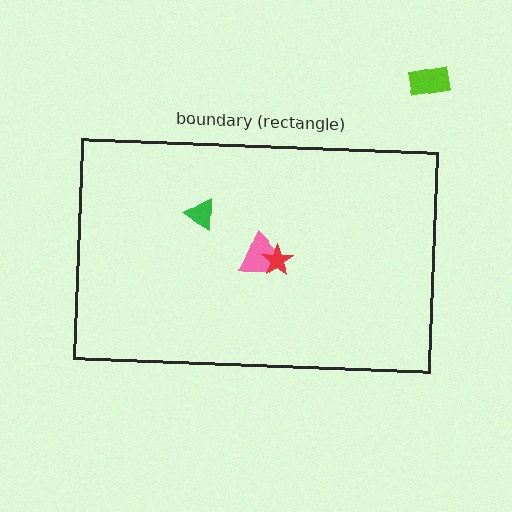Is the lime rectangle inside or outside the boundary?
Outside.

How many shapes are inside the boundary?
3 inside, 1 outside.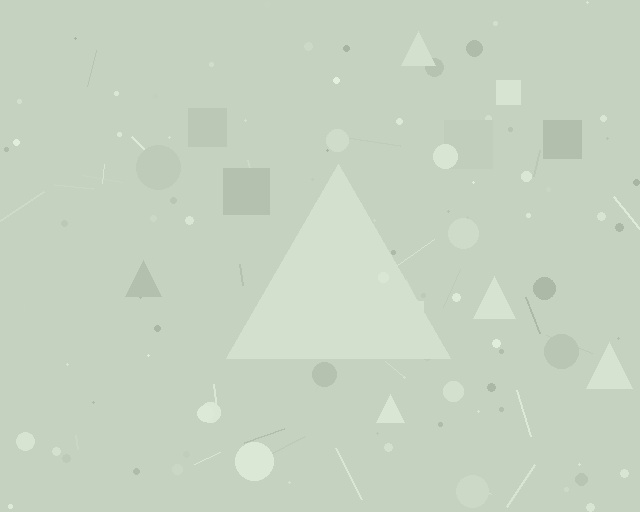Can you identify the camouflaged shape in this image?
The camouflaged shape is a triangle.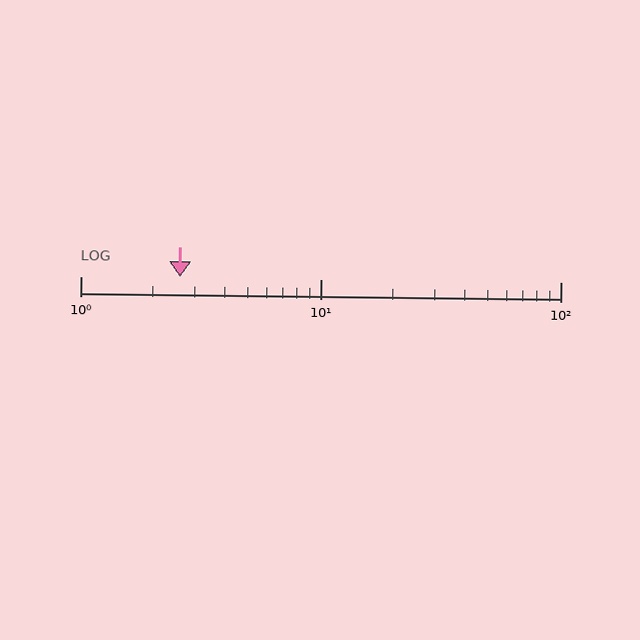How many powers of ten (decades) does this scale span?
The scale spans 2 decades, from 1 to 100.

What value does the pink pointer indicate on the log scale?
The pointer indicates approximately 2.6.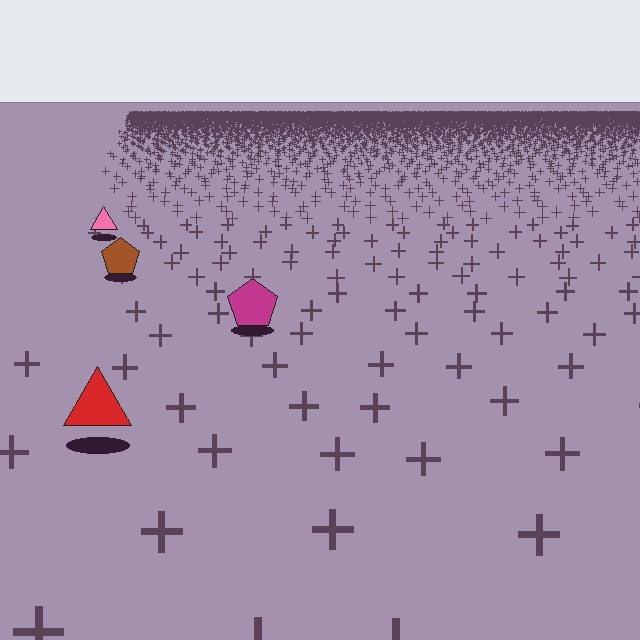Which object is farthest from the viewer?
The pink triangle is farthest from the viewer. It appears smaller and the ground texture around it is denser.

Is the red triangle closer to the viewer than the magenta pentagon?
Yes. The red triangle is closer — you can tell from the texture gradient: the ground texture is coarser near it.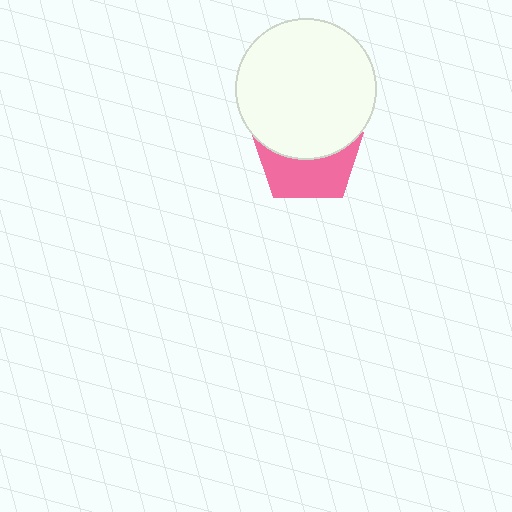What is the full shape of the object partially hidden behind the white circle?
The partially hidden object is a pink pentagon.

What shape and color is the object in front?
The object in front is a white circle.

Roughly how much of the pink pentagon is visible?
About half of it is visible (roughly 46%).